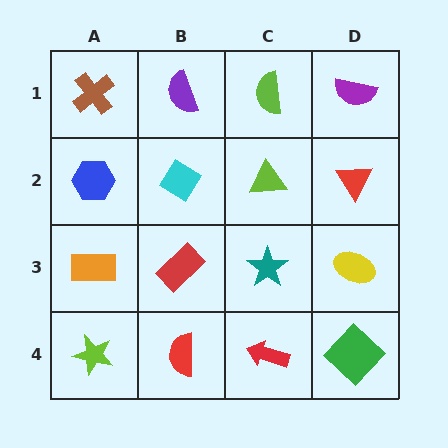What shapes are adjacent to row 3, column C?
A lime triangle (row 2, column C), a red arrow (row 4, column C), a red rectangle (row 3, column B), a yellow ellipse (row 3, column D).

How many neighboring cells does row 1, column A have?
2.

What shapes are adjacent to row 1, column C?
A lime triangle (row 2, column C), a purple semicircle (row 1, column B), a purple semicircle (row 1, column D).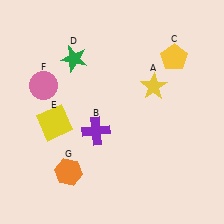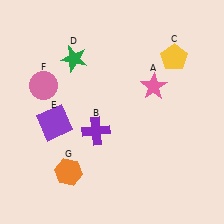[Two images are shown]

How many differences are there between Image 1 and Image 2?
There are 2 differences between the two images.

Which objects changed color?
A changed from yellow to pink. E changed from yellow to purple.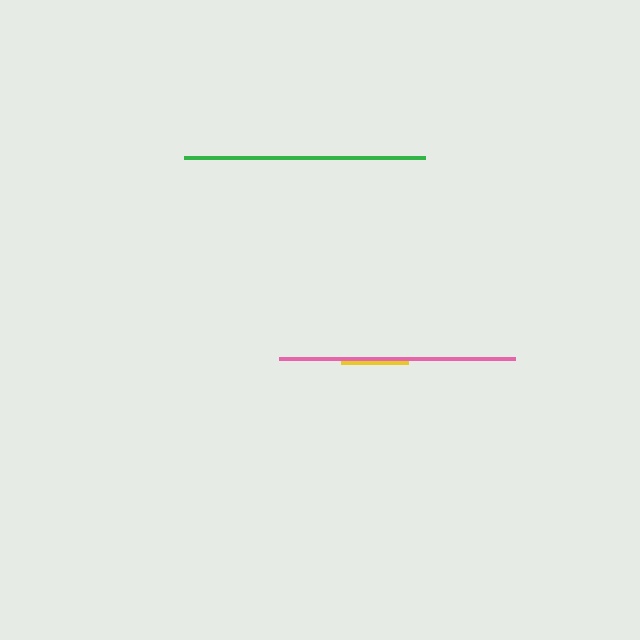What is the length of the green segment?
The green segment is approximately 241 pixels long.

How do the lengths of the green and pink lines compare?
The green and pink lines are approximately the same length.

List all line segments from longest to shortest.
From longest to shortest: green, pink, yellow.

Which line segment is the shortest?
The yellow line is the shortest at approximately 67 pixels.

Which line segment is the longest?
The green line is the longest at approximately 241 pixels.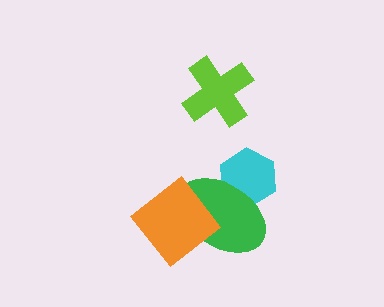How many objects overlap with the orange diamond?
1 object overlaps with the orange diamond.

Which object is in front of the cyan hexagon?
The green ellipse is in front of the cyan hexagon.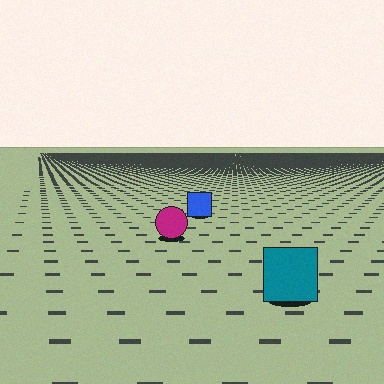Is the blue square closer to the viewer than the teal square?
No. The teal square is closer — you can tell from the texture gradient: the ground texture is coarser near it.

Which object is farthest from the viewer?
The blue square is farthest from the viewer. It appears smaller and the ground texture around it is denser.